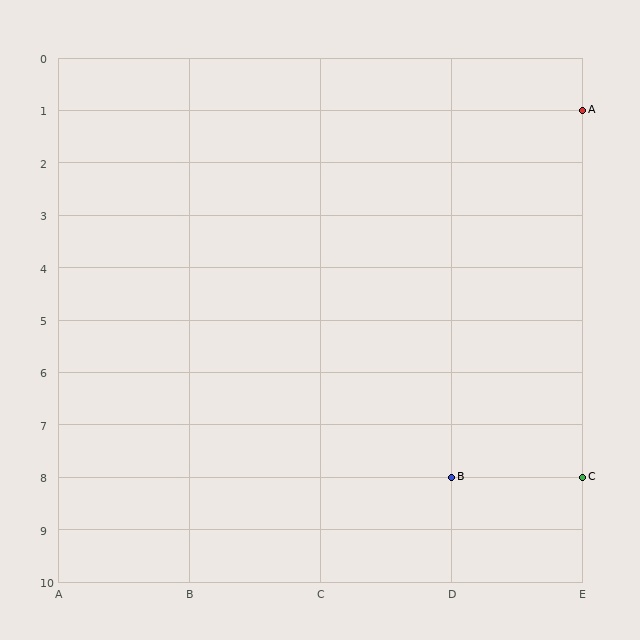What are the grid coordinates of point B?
Point B is at grid coordinates (D, 8).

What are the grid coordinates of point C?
Point C is at grid coordinates (E, 8).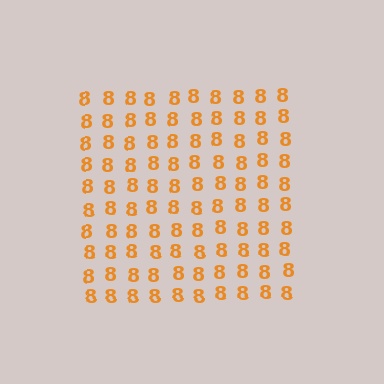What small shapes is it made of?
It is made of small digit 8's.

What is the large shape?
The large shape is a square.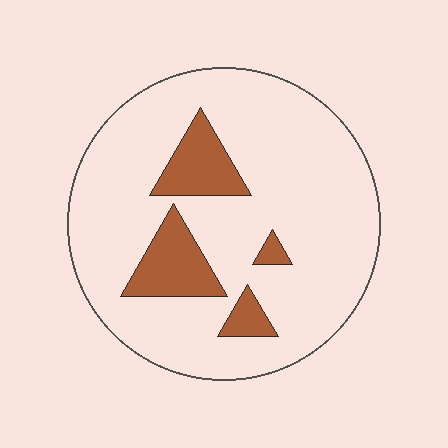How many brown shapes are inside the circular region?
4.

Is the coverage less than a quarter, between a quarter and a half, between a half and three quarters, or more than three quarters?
Less than a quarter.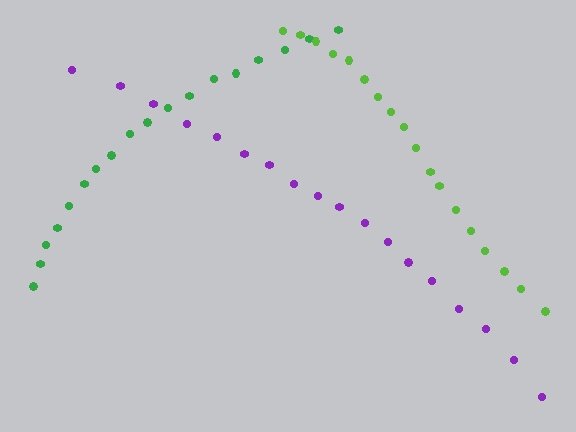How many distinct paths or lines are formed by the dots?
There are 3 distinct paths.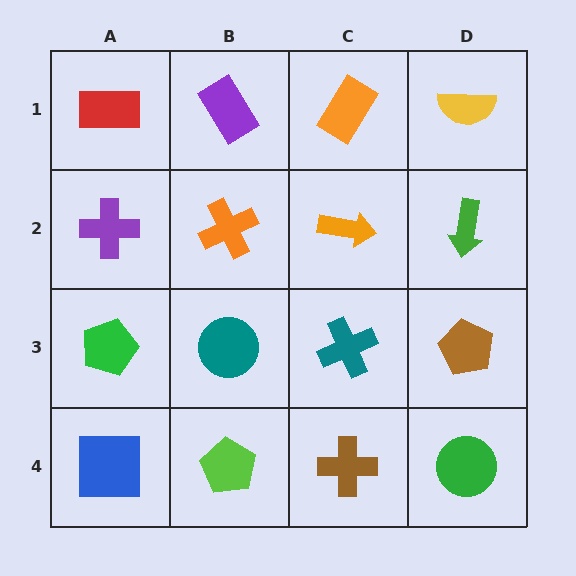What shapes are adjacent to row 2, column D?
A yellow semicircle (row 1, column D), a brown pentagon (row 3, column D), an orange arrow (row 2, column C).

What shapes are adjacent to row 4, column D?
A brown pentagon (row 3, column D), a brown cross (row 4, column C).